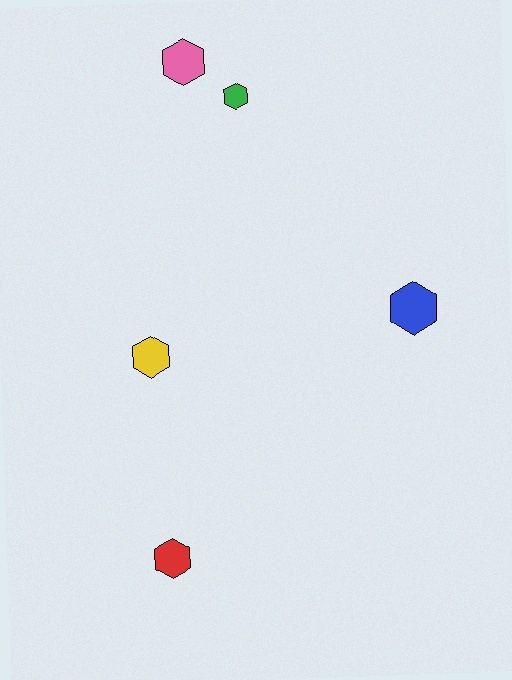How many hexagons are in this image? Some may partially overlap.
There are 5 hexagons.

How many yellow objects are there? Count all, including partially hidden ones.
There is 1 yellow object.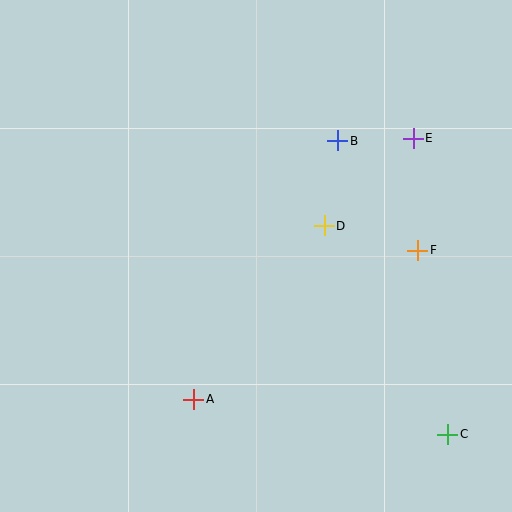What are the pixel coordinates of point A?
Point A is at (194, 399).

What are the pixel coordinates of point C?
Point C is at (448, 434).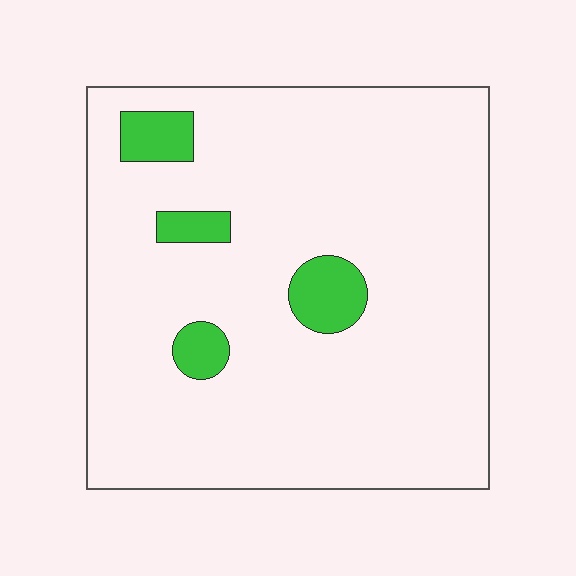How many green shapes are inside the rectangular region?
4.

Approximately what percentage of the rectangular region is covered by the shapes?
Approximately 10%.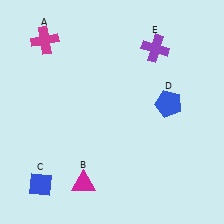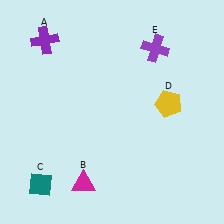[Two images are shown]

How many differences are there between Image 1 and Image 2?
There are 3 differences between the two images.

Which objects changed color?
A changed from magenta to purple. C changed from blue to teal. D changed from blue to yellow.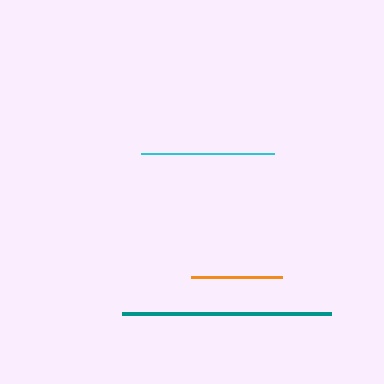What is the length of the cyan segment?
The cyan segment is approximately 133 pixels long.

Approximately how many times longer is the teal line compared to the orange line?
The teal line is approximately 2.3 times the length of the orange line.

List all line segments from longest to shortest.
From longest to shortest: teal, cyan, orange.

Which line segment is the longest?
The teal line is the longest at approximately 209 pixels.